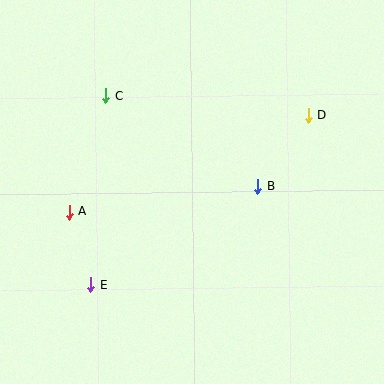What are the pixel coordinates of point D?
Point D is at (308, 115).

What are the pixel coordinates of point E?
Point E is at (91, 285).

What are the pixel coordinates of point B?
Point B is at (258, 187).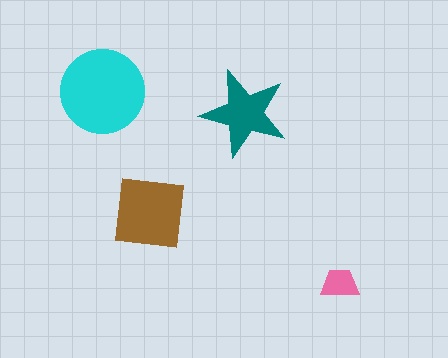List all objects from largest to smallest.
The cyan circle, the brown square, the teal star, the pink trapezoid.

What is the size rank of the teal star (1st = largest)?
3rd.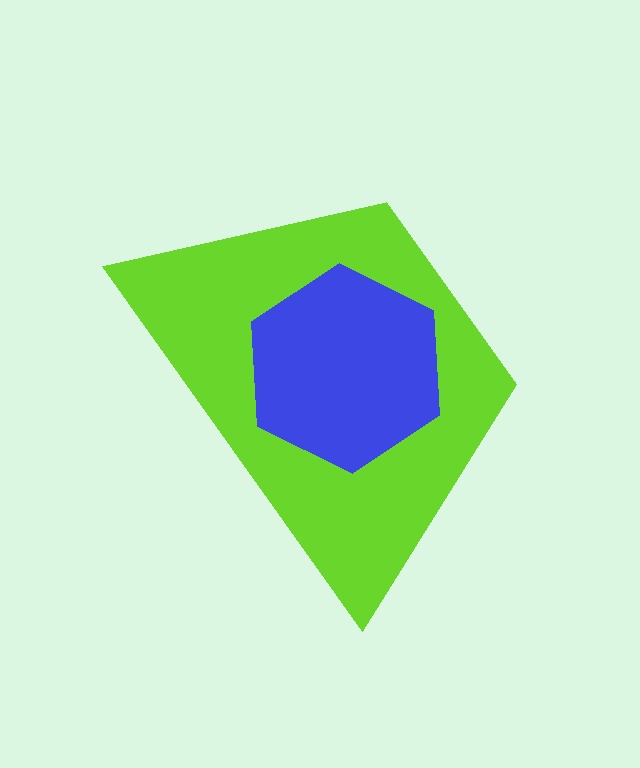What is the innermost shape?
The blue hexagon.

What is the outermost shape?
The lime trapezoid.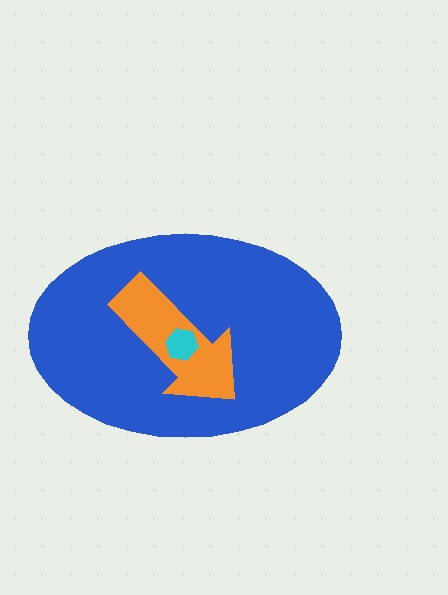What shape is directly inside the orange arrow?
The cyan hexagon.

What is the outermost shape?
The blue ellipse.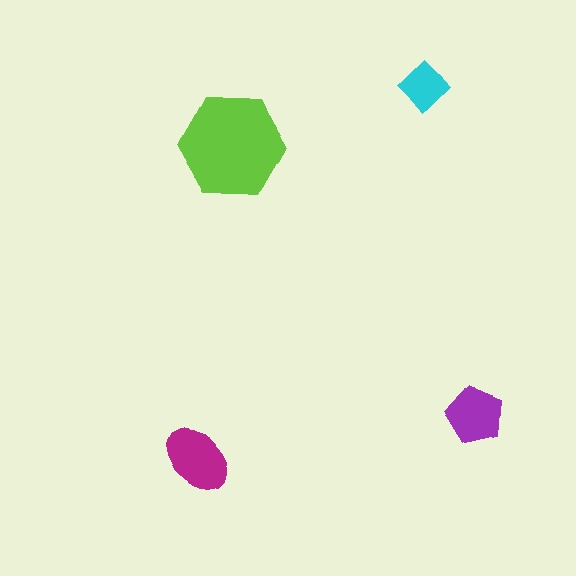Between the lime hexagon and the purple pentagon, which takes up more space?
The lime hexagon.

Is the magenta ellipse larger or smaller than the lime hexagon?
Smaller.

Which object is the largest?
The lime hexagon.